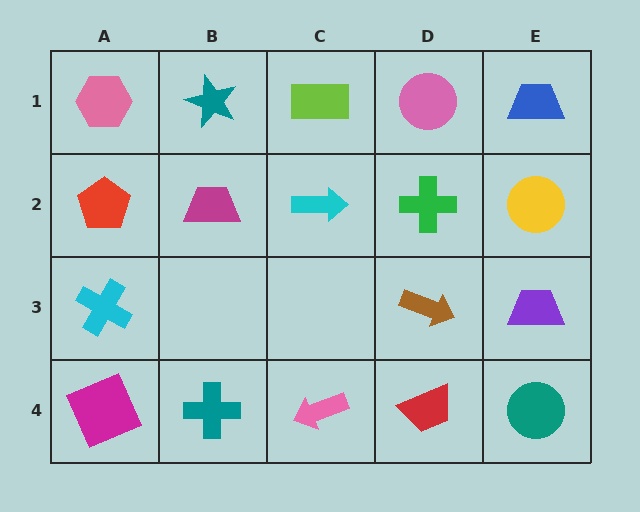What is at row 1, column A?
A pink hexagon.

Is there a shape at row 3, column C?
No, that cell is empty.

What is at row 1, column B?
A teal star.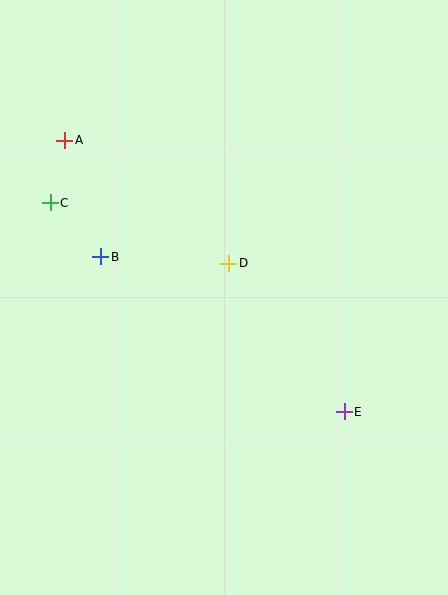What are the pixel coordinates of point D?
Point D is at (229, 263).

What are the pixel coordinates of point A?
Point A is at (65, 140).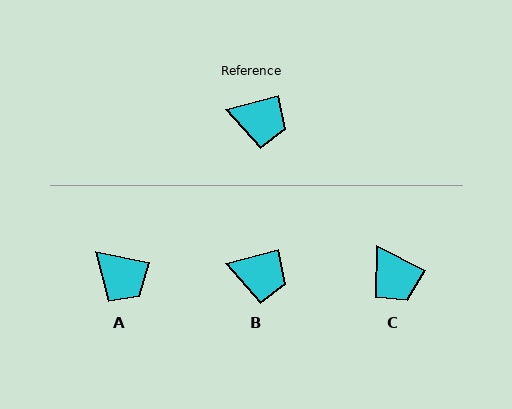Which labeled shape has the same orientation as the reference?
B.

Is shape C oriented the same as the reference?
No, it is off by about 42 degrees.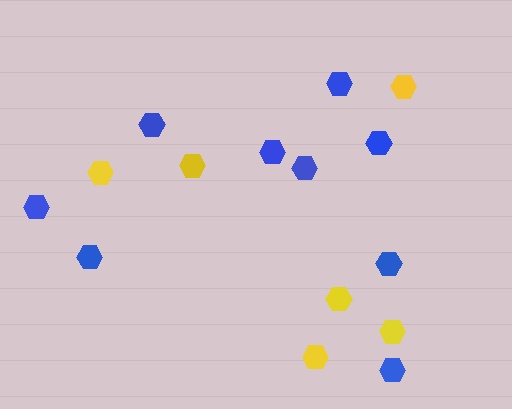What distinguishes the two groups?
There are 2 groups: one group of yellow hexagons (6) and one group of blue hexagons (9).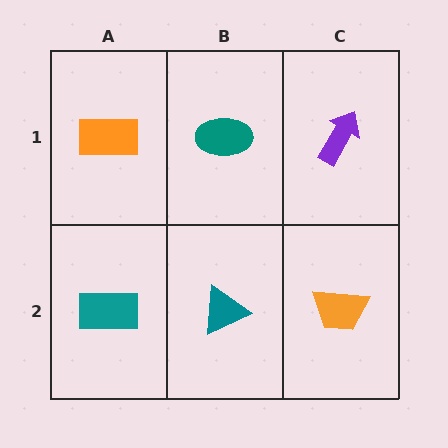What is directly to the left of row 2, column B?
A teal rectangle.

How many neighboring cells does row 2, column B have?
3.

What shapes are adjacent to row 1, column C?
An orange trapezoid (row 2, column C), a teal ellipse (row 1, column B).